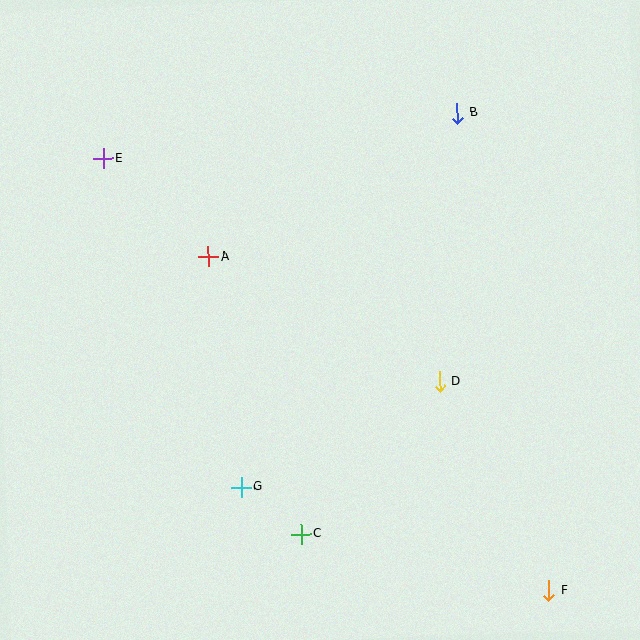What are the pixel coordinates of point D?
Point D is at (439, 381).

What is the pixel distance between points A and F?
The distance between A and F is 477 pixels.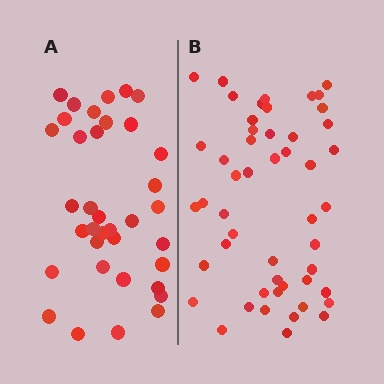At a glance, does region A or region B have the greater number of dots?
Region B (the right region) has more dots.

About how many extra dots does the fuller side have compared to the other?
Region B has approximately 15 more dots than region A.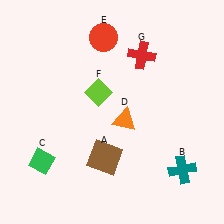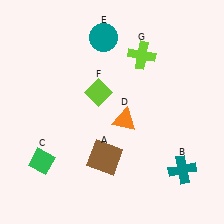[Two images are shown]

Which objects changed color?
E changed from red to teal. G changed from red to lime.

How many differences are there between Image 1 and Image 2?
There are 2 differences between the two images.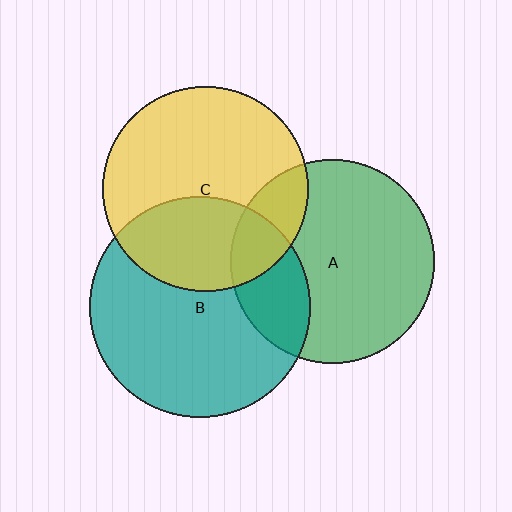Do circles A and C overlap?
Yes.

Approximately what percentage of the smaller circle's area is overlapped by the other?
Approximately 15%.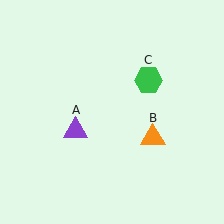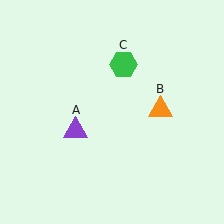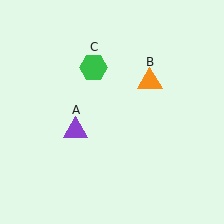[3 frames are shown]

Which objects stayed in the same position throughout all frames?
Purple triangle (object A) remained stationary.